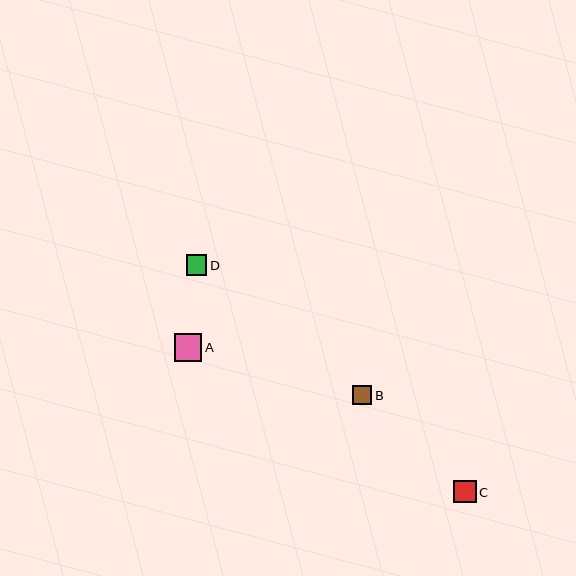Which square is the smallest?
Square B is the smallest with a size of approximately 19 pixels.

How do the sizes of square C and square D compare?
Square C and square D are approximately the same size.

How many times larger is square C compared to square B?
Square C is approximately 1.2 times the size of square B.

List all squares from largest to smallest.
From largest to smallest: A, C, D, B.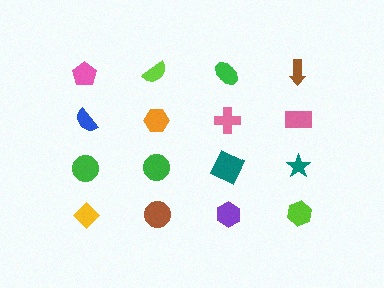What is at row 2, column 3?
A pink cross.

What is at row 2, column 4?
A pink rectangle.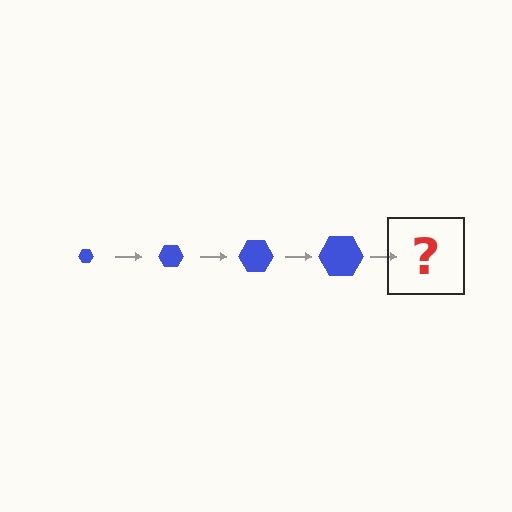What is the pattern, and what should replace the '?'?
The pattern is that the hexagon gets progressively larger each step. The '?' should be a blue hexagon, larger than the previous one.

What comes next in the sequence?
The next element should be a blue hexagon, larger than the previous one.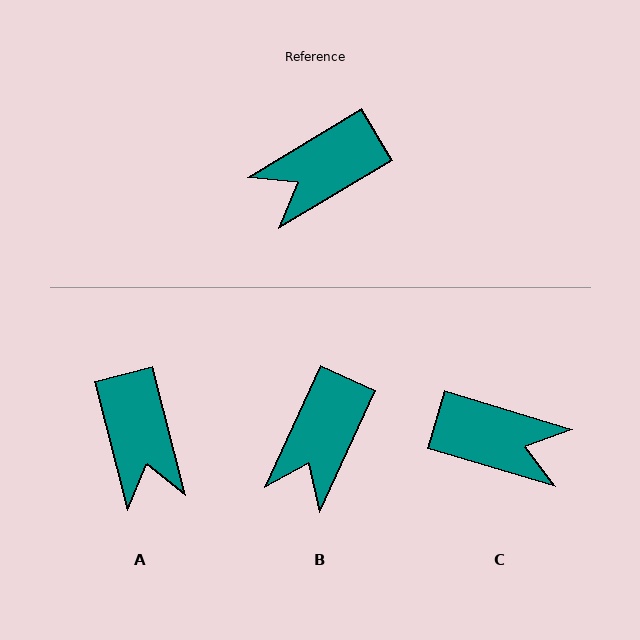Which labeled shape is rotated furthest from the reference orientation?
C, about 132 degrees away.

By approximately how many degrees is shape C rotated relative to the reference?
Approximately 132 degrees counter-clockwise.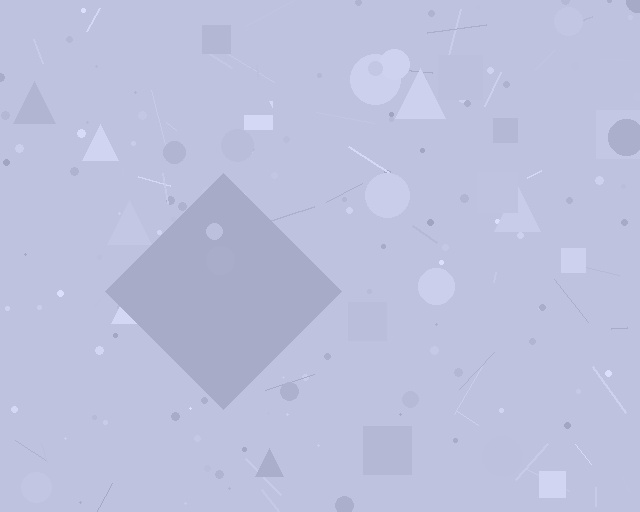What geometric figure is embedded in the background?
A diamond is embedded in the background.